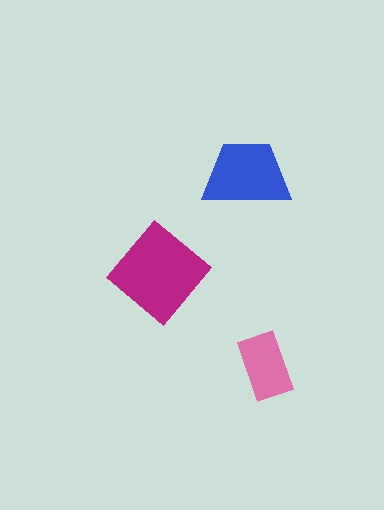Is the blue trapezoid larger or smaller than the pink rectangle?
Larger.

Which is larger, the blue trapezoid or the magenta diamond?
The magenta diamond.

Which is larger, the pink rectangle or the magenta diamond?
The magenta diamond.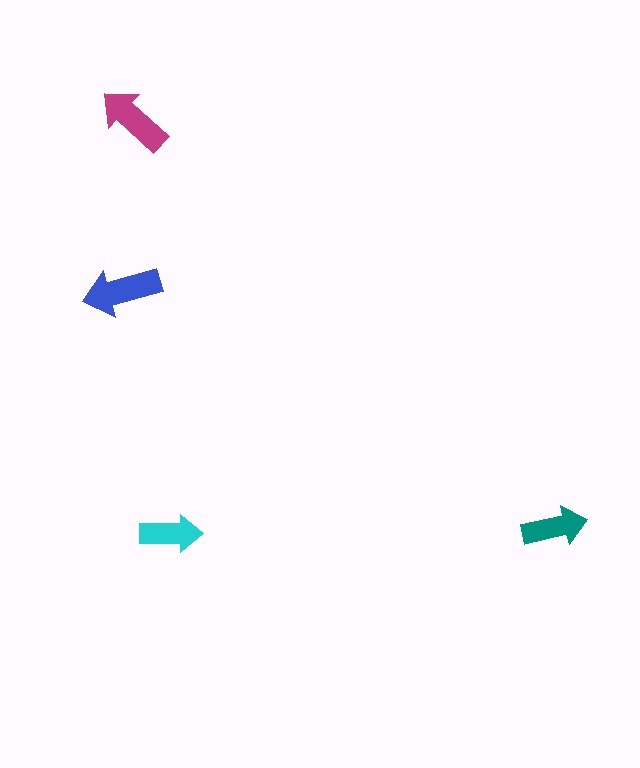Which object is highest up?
The magenta arrow is topmost.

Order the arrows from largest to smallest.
the blue one, the magenta one, the teal one, the cyan one.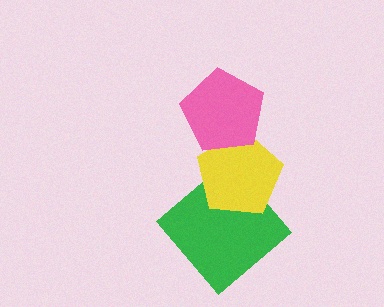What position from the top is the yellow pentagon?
The yellow pentagon is 2nd from the top.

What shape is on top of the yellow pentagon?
The pink pentagon is on top of the yellow pentagon.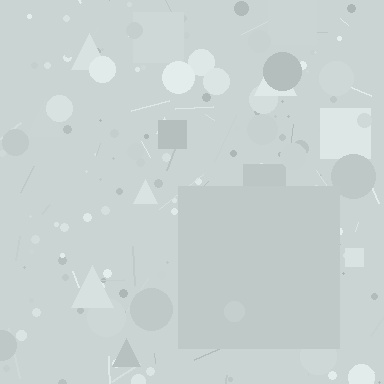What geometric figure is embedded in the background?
A square is embedded in the background.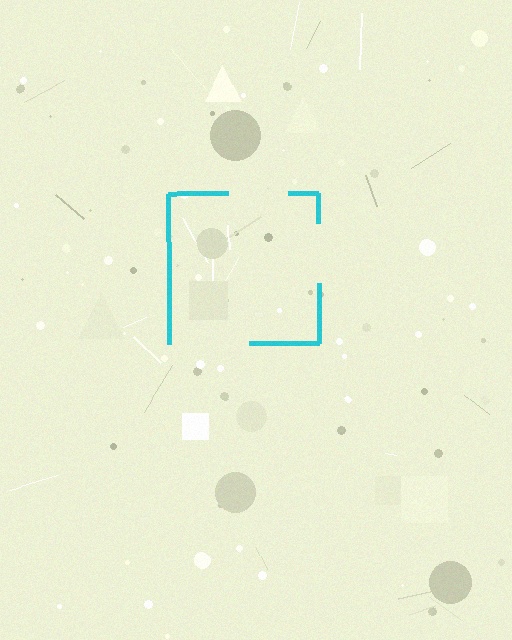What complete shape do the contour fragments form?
The contour fragments form a square.